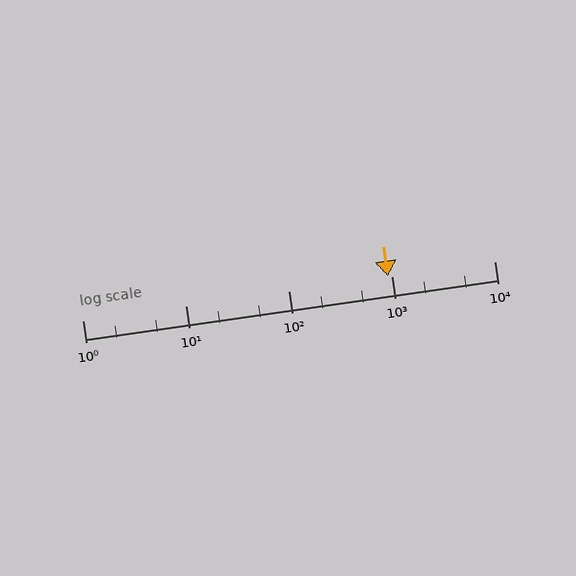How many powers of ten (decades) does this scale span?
The scale spans 4 decades, from 1 to 10000.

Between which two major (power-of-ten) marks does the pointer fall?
The pointer is between 100 and 1000.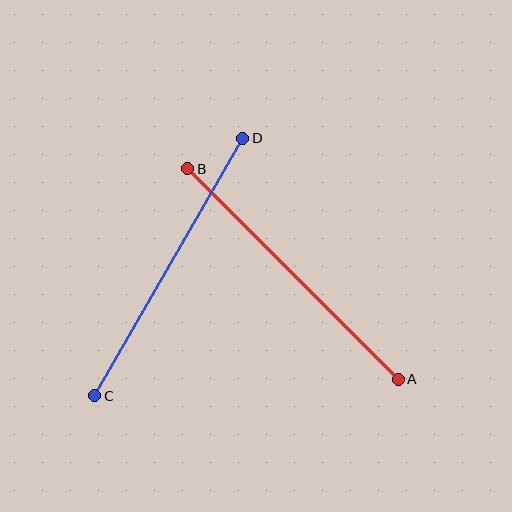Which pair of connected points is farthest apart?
Points A and B are farthest apart.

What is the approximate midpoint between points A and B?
The midpoint is at approximately (293, 274) pixels.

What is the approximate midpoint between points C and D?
The midpoint is at approximately (169, 267) pixels.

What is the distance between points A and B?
The distance is approximately 298 pixels.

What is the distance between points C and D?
The distance is approximately 297 pixels.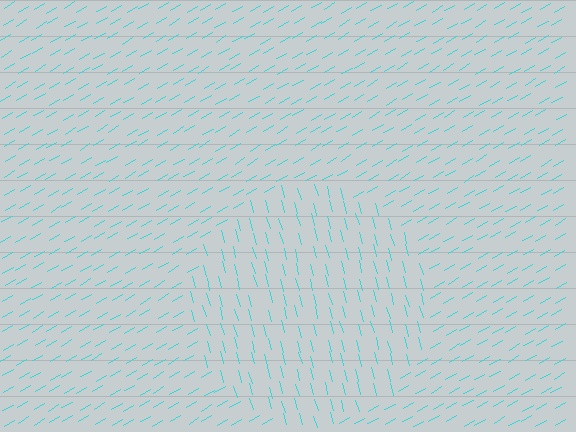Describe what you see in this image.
The image is filled with small cyan line segments. A circle region in the image has lines oriented differently from the surrounding lines, creating a visible texture boundary.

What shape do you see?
I see a circle.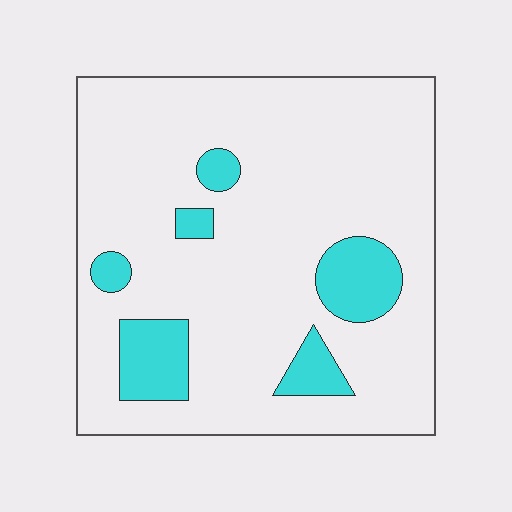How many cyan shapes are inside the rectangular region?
6.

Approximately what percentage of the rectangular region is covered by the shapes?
Approximately 15%.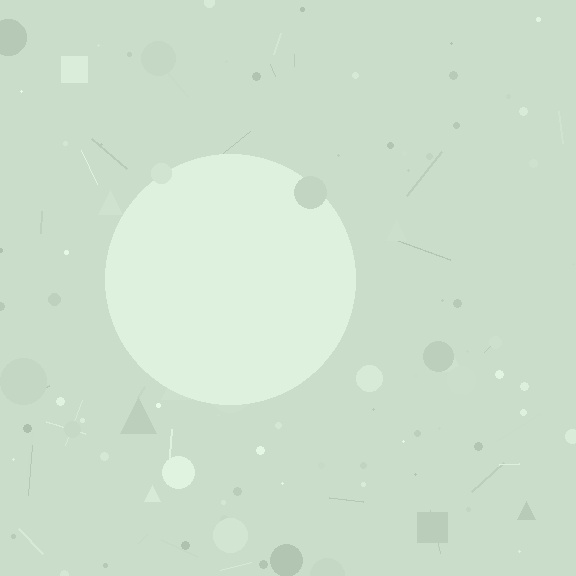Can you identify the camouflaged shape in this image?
The camouflaged shape is a circle.